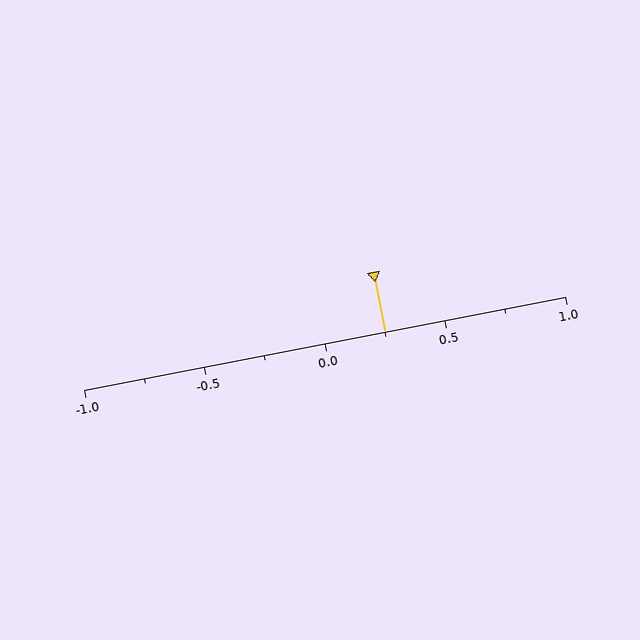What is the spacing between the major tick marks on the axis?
The major ticks are spaced 0.5 apart.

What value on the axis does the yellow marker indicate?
The marker indicates approximately 0.25.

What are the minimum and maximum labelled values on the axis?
The axis runs from -1.0 to 1.0.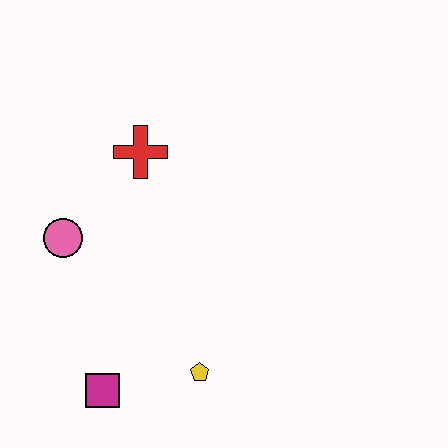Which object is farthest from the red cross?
The magenta square is farthest from the red cross.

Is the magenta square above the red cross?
No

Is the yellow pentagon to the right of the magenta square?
Yes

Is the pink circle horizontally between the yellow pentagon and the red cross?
No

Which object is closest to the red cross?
The pink circle is closest to the red cross.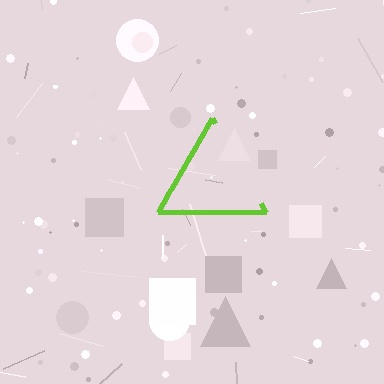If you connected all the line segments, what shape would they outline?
They would outline a triangle.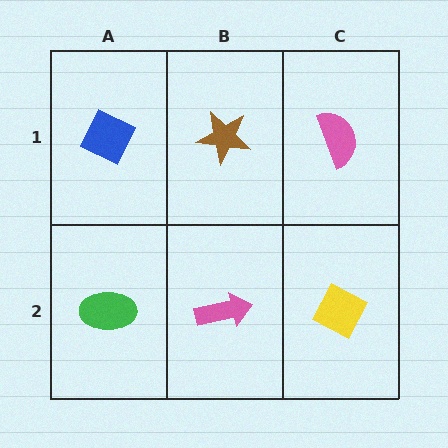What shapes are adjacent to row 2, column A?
A blue diamond (row 1, column A), a pink arrow (row 2, column B).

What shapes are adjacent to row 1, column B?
A pink arrow (row 2, column B), a blue diamond (row 1, column A), a pink semicircle (row 1, column C).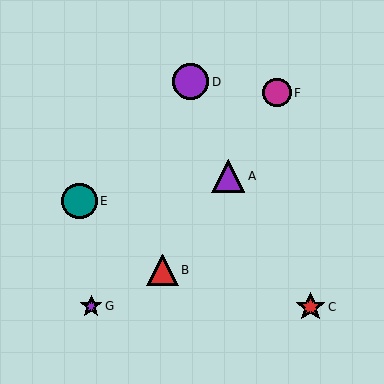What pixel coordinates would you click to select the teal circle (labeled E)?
Click at (80, 201) to select the teal circle E.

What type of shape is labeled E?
Shape E is a teal circle.